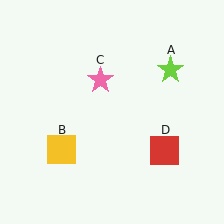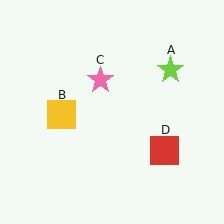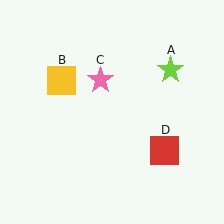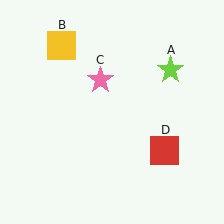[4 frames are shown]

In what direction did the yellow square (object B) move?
The yellow square (object B) moved up.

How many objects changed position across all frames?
1 object changed position: yellow square (object B).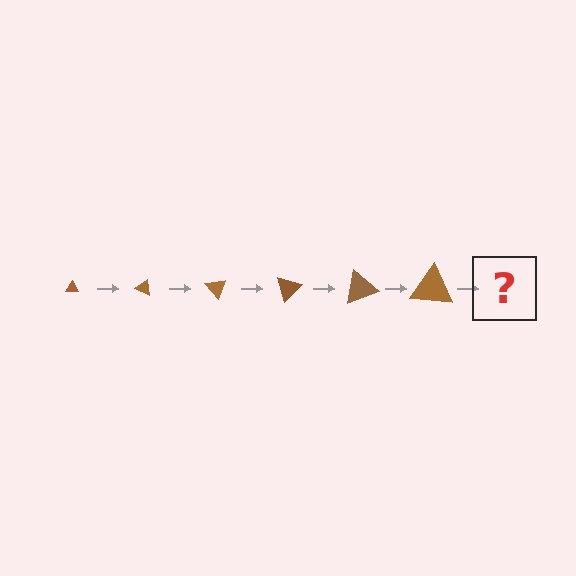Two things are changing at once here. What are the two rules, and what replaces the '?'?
The two rules are that the triangle grows larger each step and it rotates 25 degrees each step. The '?' should be a triangle, larger than the previous one and rotated 150 degrees from the start.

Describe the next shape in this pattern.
It should be a triangle, larger than the previous one and rotated 150 degrees from the start.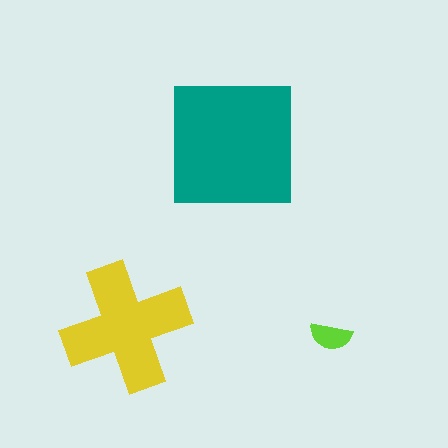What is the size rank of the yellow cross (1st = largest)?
2nd.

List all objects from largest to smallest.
The teal square, the yellow cross, the lime semicircle.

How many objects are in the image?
There are 3 objects in the image.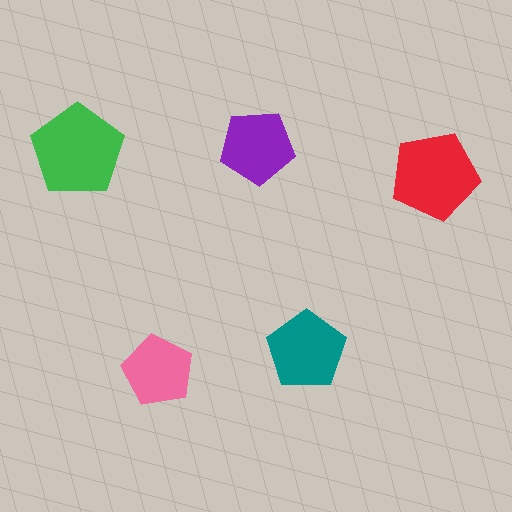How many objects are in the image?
There are 5 objects in the image.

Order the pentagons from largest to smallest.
the green one, the red one, the teal one, the purple one, the pink one.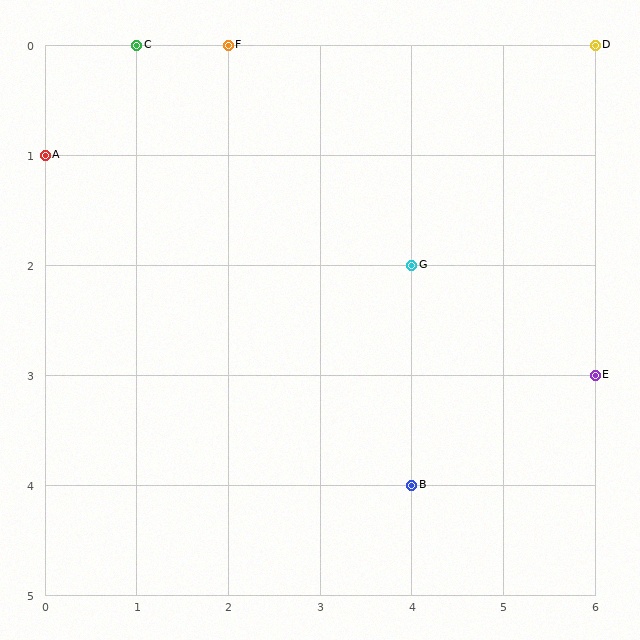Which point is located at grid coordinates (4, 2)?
Point G is at (4, 2).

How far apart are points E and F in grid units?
Points E and F are 4 columns and 3 rows apart (about 5.0 grid units diagonally).